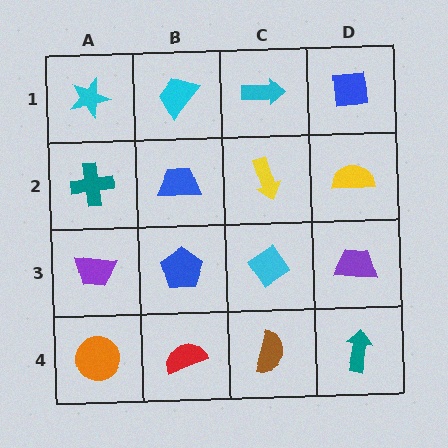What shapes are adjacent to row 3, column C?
A yellow arrow (row 2, column C), a brown semicircle (row 4, column C), a blue pentagon (row 3, column B), a purple trapezoid (row 3, column D).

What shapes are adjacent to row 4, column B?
A blue pentagon (row 3, column B), an orange circle (row 4, column A), a brown semicircle (row 4, column C).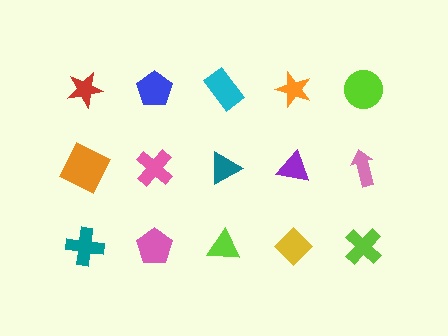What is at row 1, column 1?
A red star.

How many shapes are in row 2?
5 shapes.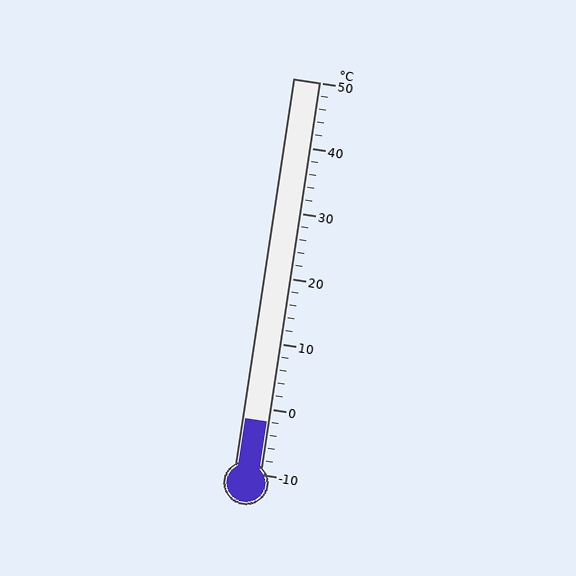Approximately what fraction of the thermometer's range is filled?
The thermometer is filled to approximately 15% of its range.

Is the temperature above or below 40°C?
The temperature is below 40°C.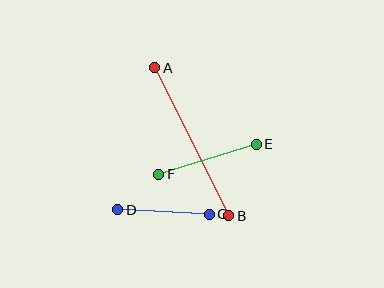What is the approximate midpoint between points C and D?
The midpoint is at approximately (163, 212) pixels.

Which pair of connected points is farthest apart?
Points A and B are farthest apart.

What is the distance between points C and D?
The distance is approximately 92 pixels.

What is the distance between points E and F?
The distance is approximately 102 pixels.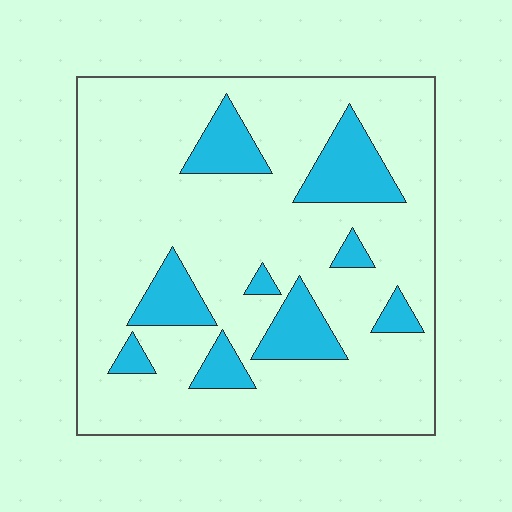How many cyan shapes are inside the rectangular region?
9.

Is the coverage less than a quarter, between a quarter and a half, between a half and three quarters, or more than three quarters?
Less than a quarter.